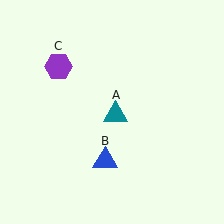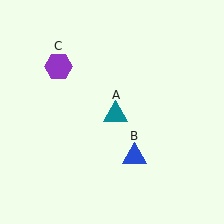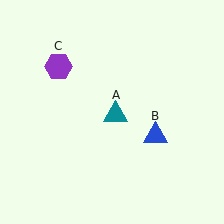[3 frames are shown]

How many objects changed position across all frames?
1 object changed position: blue triangle (object B).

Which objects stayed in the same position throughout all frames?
Teal triangle (object A) and purple hexagon (object C) remained stationary.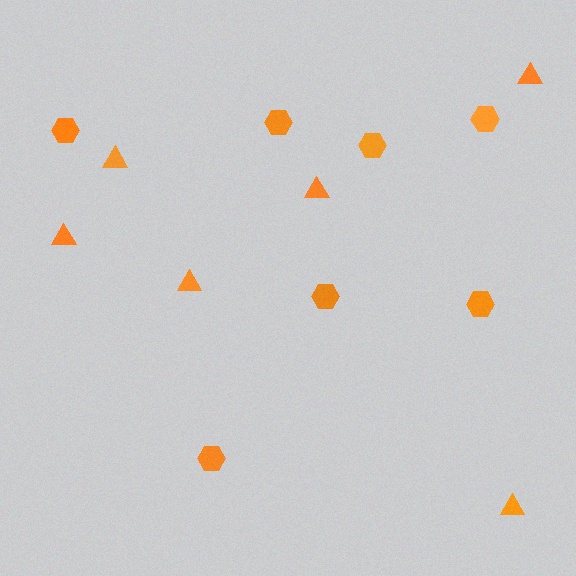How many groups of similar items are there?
There are 2 groups: one group of hexagons (7) and one group of triangles (6).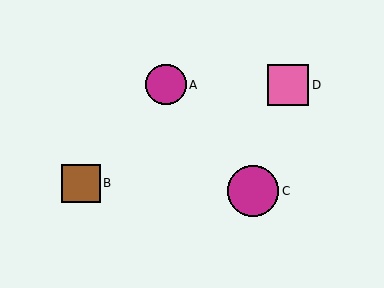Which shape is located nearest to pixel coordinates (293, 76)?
The pink square (labeled D) at (288, 85) is nearest to that location.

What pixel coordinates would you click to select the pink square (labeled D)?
Click at (288, 85) to select the pink square D.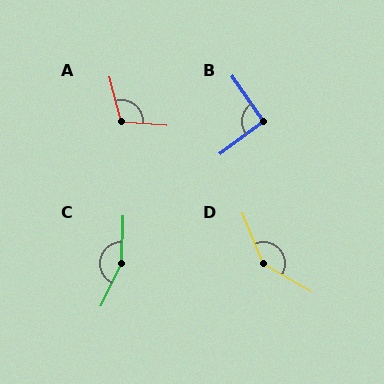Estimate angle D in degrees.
Approximately 142 degrees.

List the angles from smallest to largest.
B (92°), A (109°), D (142°), C (157°).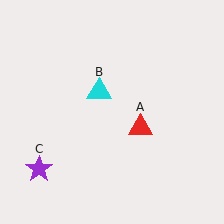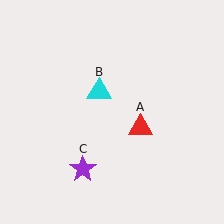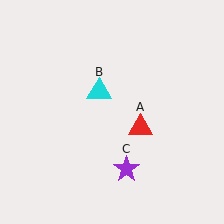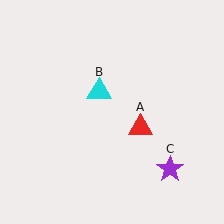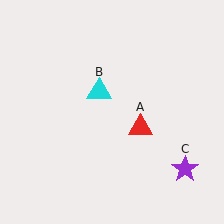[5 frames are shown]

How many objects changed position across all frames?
1 object changed position: purple star (object C).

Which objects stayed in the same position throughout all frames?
Red triangle (object A) and cyan triangle (object B) remained stationary.